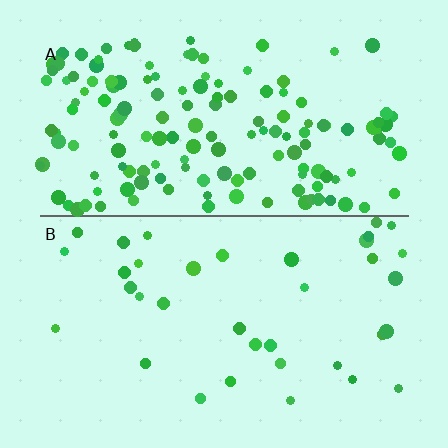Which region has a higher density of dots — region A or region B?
A (the top).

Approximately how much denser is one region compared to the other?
Approximately 4.2× — region A over region B.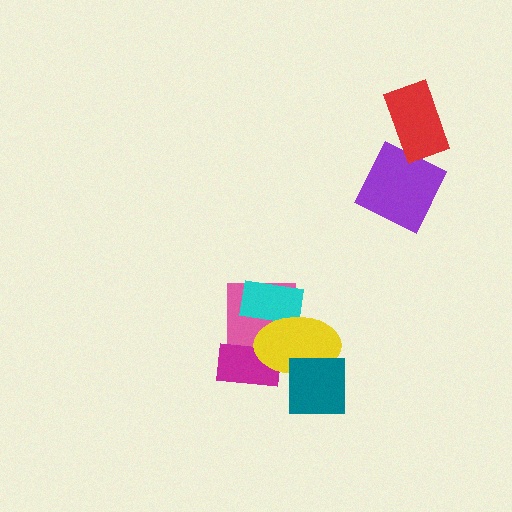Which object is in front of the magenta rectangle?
The yellow ellipse is in front of the magenta rectangle.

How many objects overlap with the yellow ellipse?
4 objects overlap with the yellow ellipse.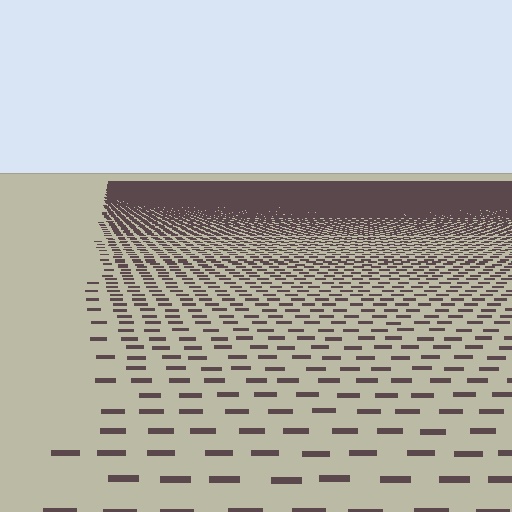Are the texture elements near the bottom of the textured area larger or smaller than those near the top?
Larger. Near the bottom, elements are closer to the viewer and appear at a bigger on-screen size.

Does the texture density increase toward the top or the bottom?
Density increases toward the top.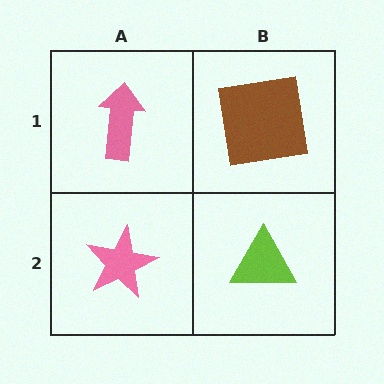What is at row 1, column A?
A pink arrow.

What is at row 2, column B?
A lime triangle.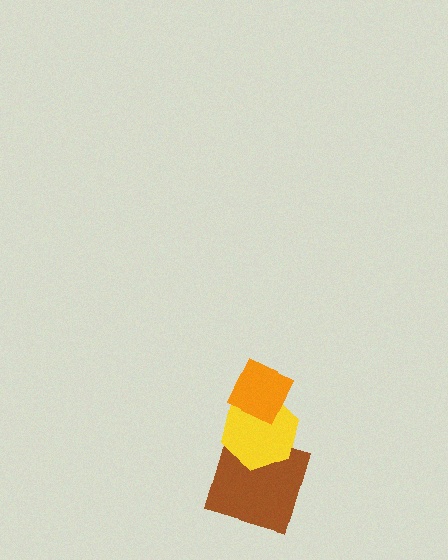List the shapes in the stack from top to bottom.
From top to bottom: the orange diamond, the yellow hexagon, the brown square.